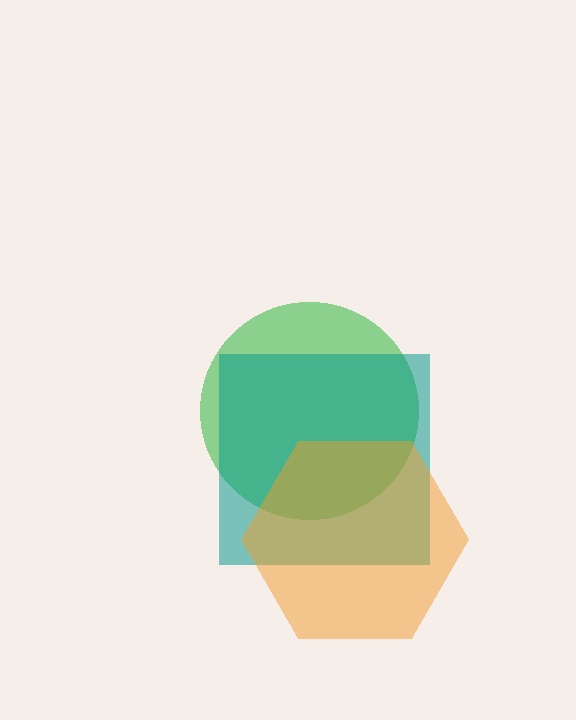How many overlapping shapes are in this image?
There are 3 overlapping shapes in the image.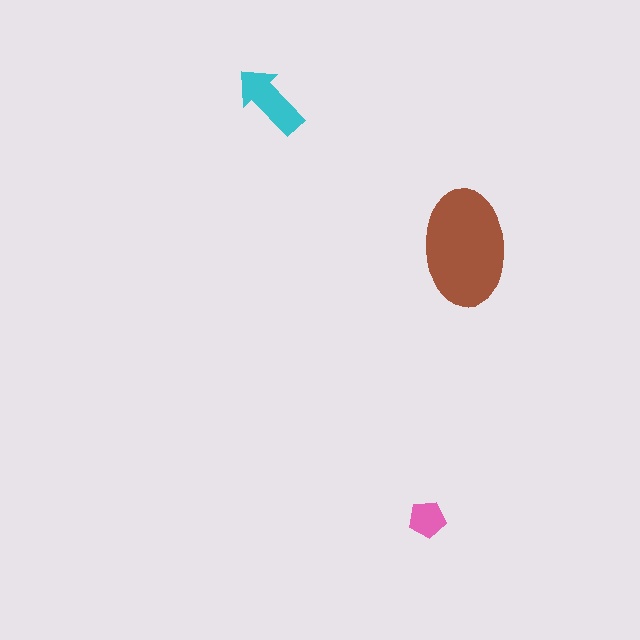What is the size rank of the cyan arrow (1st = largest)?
2nd.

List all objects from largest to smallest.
The brown ellipse, the cyan arrow, the pink pentagon.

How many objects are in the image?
There are 3 objects in the image.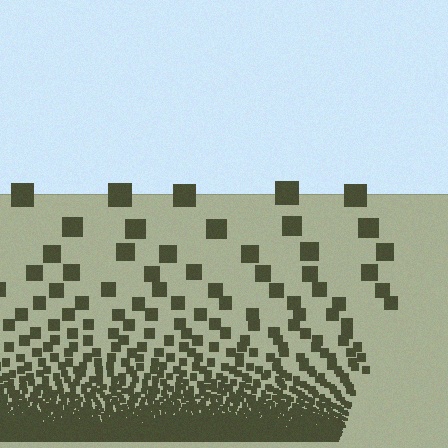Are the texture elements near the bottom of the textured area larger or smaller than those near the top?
Smaller. The gradient is inverted — elements near the bottom are smaller and denser.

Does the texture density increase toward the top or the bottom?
Density increases toward the bottom.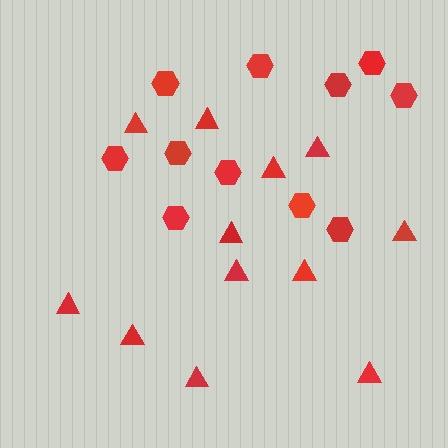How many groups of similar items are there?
There are 2 groups: one group of triangles (12) and one group of hexagons (11).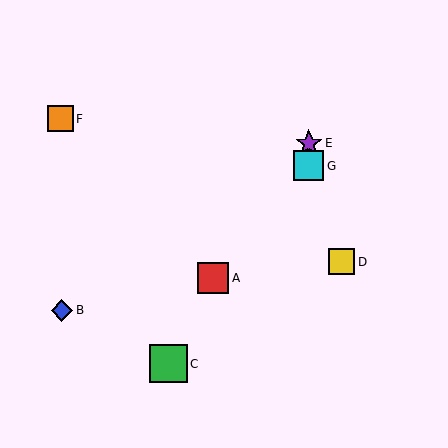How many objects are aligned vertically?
2 objects (E, G) are aligned vertically.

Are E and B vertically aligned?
No, E is at x≈309 and B is at x≈62.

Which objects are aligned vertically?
Objects E, G are aligned vertically.